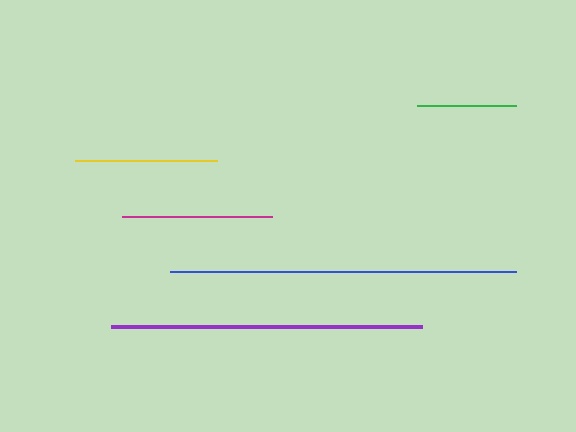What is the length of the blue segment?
The blue segment is approximately 346 pixels long.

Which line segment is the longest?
The blue line is the longest at approximately 346 pixels.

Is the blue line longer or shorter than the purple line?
The blue line is longer than the purple line.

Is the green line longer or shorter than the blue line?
The blue line is longer than the green line.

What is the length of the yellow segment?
The yellow segment is approximately 141 pixels long.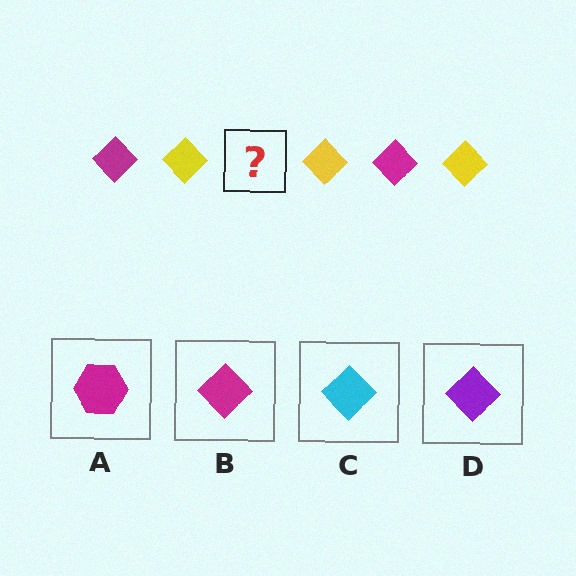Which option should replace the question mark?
Option B.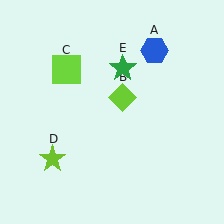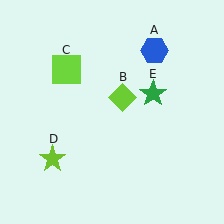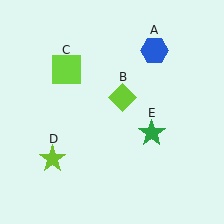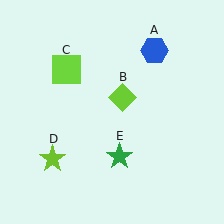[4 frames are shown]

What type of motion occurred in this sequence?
The green star (object E) rotated clockwise around the center of the scene.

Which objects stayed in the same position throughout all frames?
Blue hexagon (object A) and lime diamond (object B) and lime square (object C) and lime star (object D) remained stationary.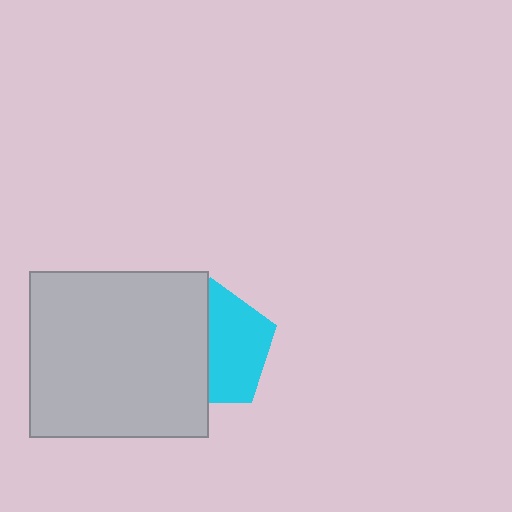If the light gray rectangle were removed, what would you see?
You would see the complete cyan pentagon.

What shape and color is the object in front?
The object in front is a light gray rectangle.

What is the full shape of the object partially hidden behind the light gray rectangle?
The partially hidden object is a cyan pentagon.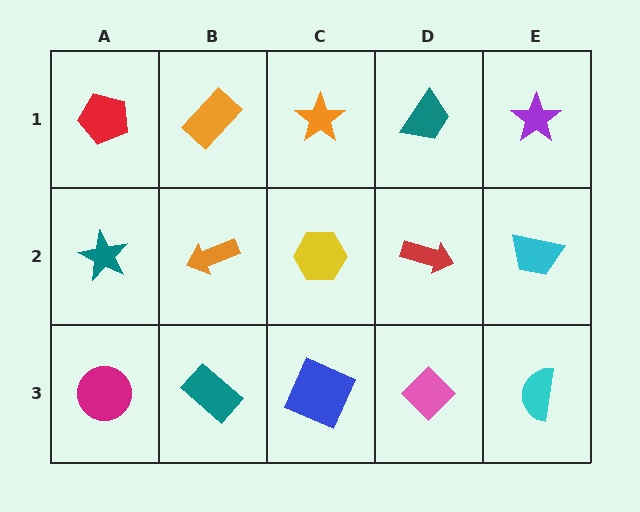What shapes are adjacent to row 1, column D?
A red arrow (row 2, column D), an orange star (row 1, column C), a purple star (row 1, column E).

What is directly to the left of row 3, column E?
A pink diamond.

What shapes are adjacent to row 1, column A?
A teal star (row 2, column A), an orange rectangle (row 1, column B).